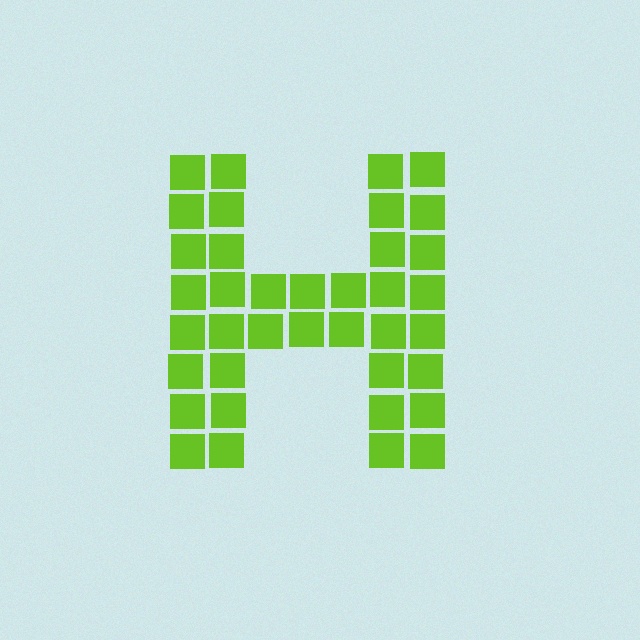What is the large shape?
The large shape is the letter H.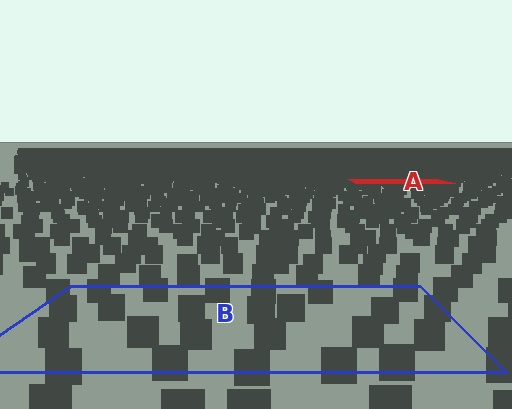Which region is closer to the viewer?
Region B is closer. The texture elements there are larger and more spread out.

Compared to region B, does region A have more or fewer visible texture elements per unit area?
Region A has more texture elements per unit area — they are packed more densely because it is farther away.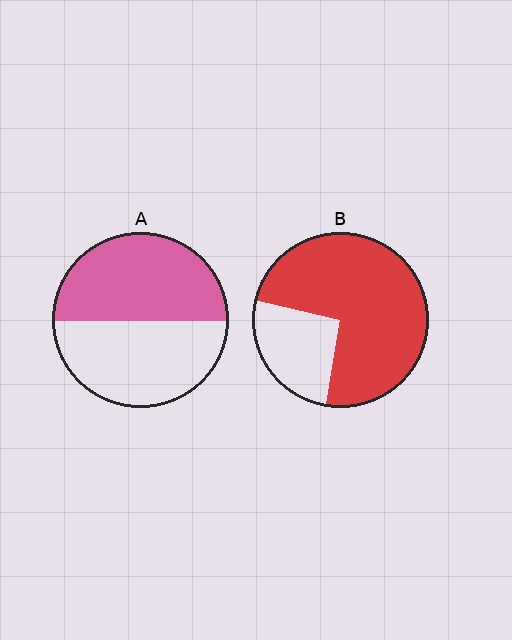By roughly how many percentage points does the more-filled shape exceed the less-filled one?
By roughly 25 percentage points (B over A).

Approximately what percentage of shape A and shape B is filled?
A is approximately 50% and B is approximately 75%.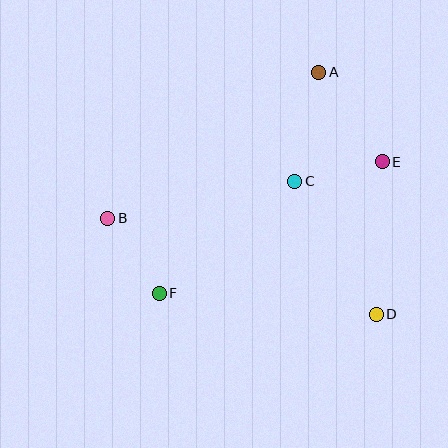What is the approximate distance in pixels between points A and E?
The distance between A and E is approximately 110 pixels.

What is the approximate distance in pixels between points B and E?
The distance between B and E is approximately 280 pixels.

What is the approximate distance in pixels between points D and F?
The distance between D and F is approximately 218 pixels.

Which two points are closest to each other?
Points C and E are closest to each other.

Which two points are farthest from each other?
Points B and D are farthest from each other.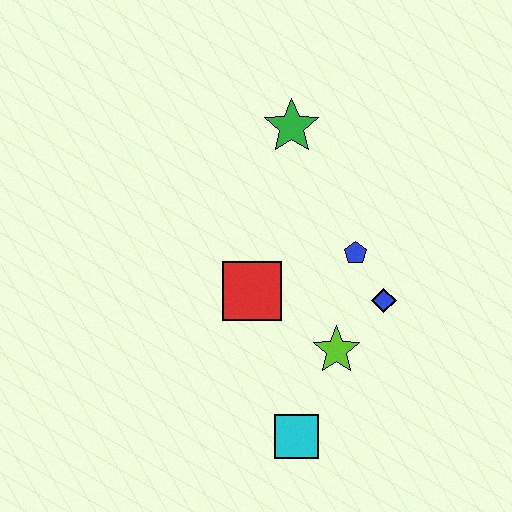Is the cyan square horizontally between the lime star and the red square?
Yes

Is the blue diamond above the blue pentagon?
No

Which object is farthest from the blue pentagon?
The cyan square is farthest from the blue pentagon.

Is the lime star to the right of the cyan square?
Yes